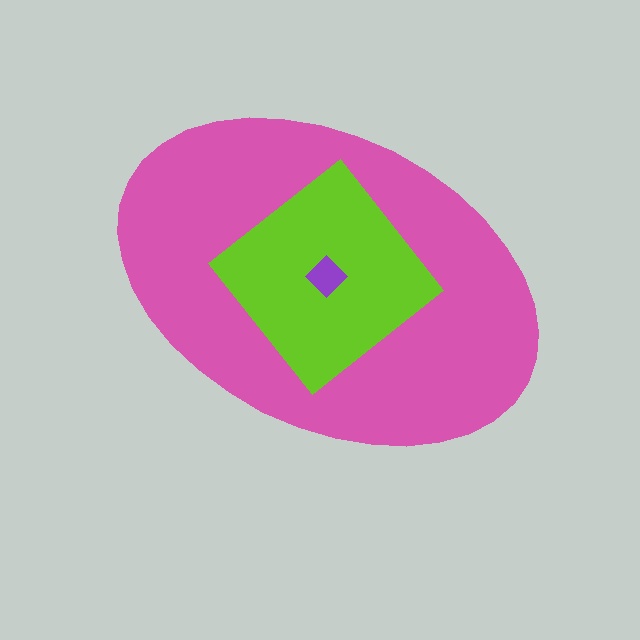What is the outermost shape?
The pink ellipse.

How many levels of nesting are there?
3.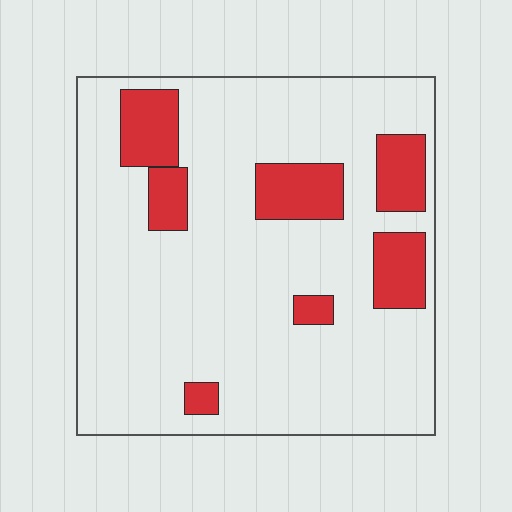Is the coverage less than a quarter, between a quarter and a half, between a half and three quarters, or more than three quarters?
Less than a quarter.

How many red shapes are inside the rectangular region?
7.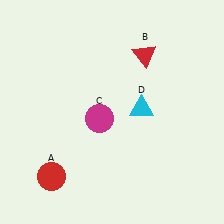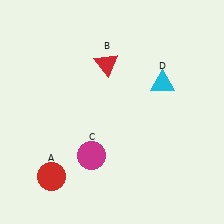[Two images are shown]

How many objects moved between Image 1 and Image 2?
3 objects moved between the two images.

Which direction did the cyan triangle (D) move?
The cyan triangle (D) moved up.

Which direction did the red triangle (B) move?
The red triangle (B) moved left.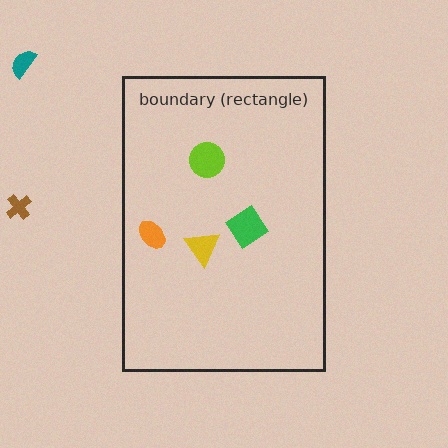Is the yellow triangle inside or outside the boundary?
Inside.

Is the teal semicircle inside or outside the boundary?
Outside.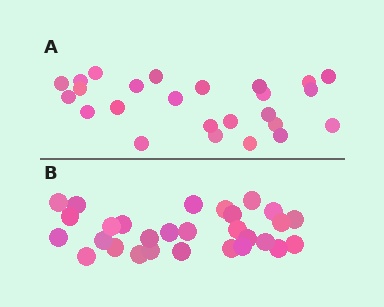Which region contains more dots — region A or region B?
Region B (the bottom region) has more dots.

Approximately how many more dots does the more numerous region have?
Region B has about 4 more dots than region A.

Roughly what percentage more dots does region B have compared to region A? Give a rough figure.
About 15% more.